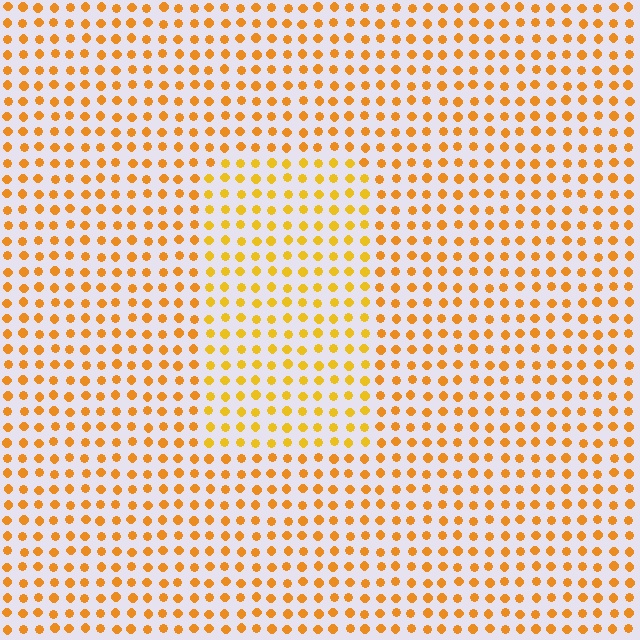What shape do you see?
I see a rectangle.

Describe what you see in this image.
The image is filled with small orange elements in a uniform arrangement. A rectangle-shaped region is visible where the elements are tinted to a slightly different hue, forming a subtle color boundary.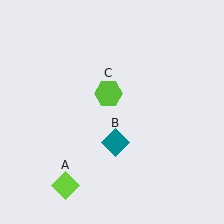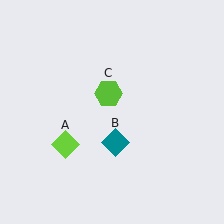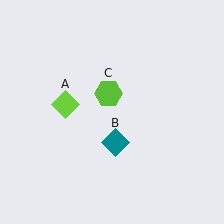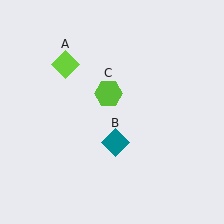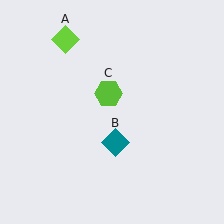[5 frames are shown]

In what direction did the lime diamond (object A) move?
The lime diamond (object A) moved up.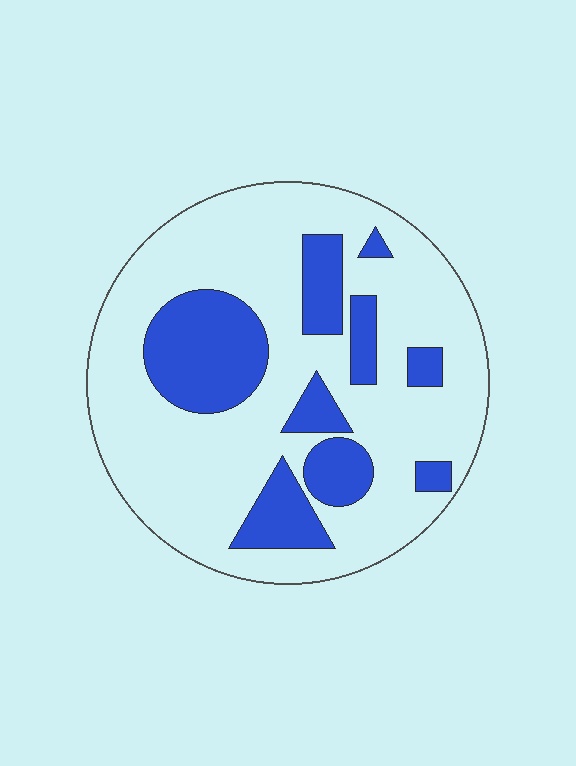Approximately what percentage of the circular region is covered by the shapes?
Approximately 25%.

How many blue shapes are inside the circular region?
9.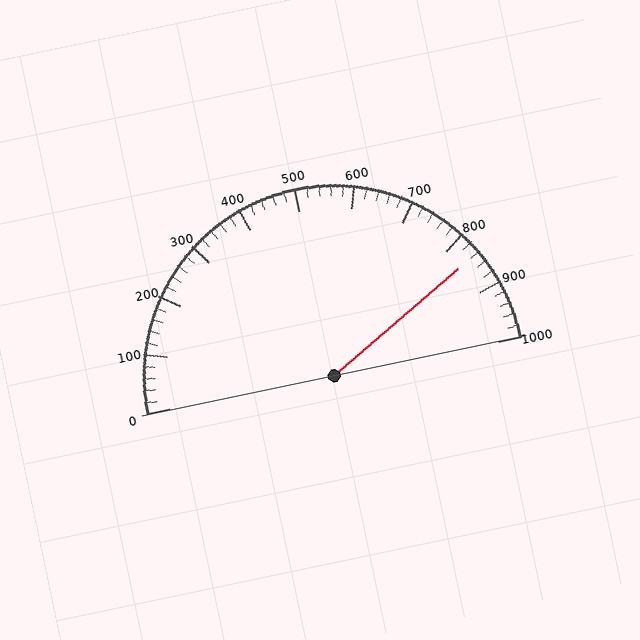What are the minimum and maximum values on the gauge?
The gauge ranges from 0 to 1000.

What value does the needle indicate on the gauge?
The needle indicates approximately 840.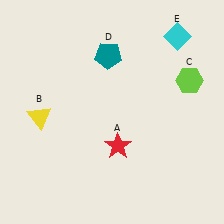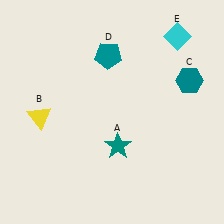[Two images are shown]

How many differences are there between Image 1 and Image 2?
There are 2 differences between the two images.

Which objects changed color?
A changed from red to teal. C changed from lime to teal.